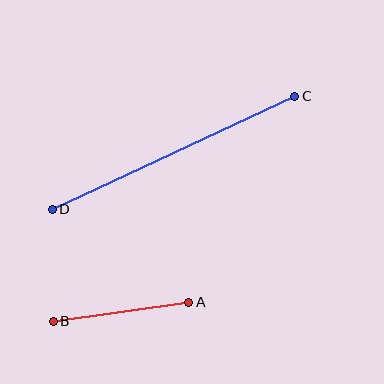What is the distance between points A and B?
The distance is approximately 137 pixels.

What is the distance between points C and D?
The distance is approximately 268 pixels.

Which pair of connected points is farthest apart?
Points C and D are farthest apart.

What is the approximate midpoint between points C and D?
The midpoint is at approximately (173, 153) pixels.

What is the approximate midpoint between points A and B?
The midpoint is at approximately (121, 312) pixels.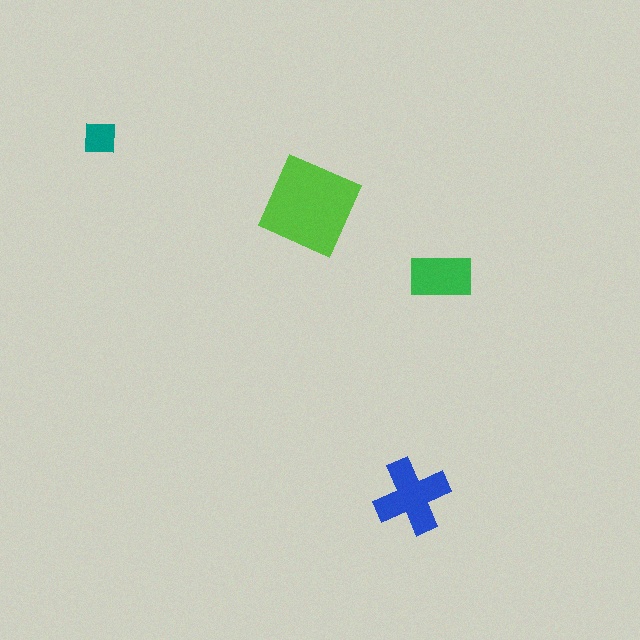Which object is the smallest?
The teal square.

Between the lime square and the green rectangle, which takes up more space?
The lime square.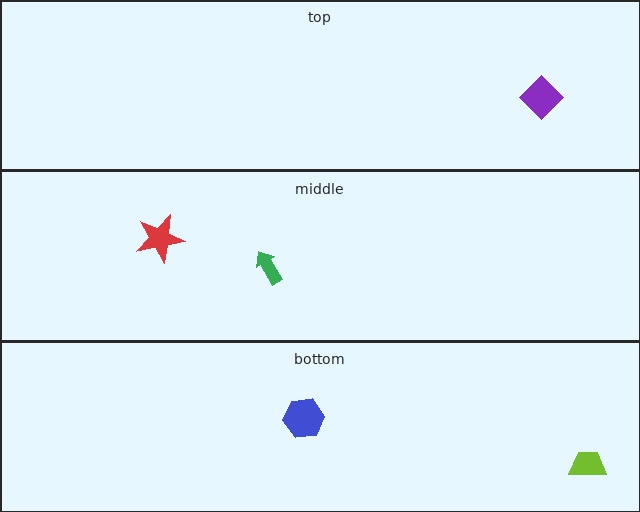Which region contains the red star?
The middle region.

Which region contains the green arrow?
The middle region.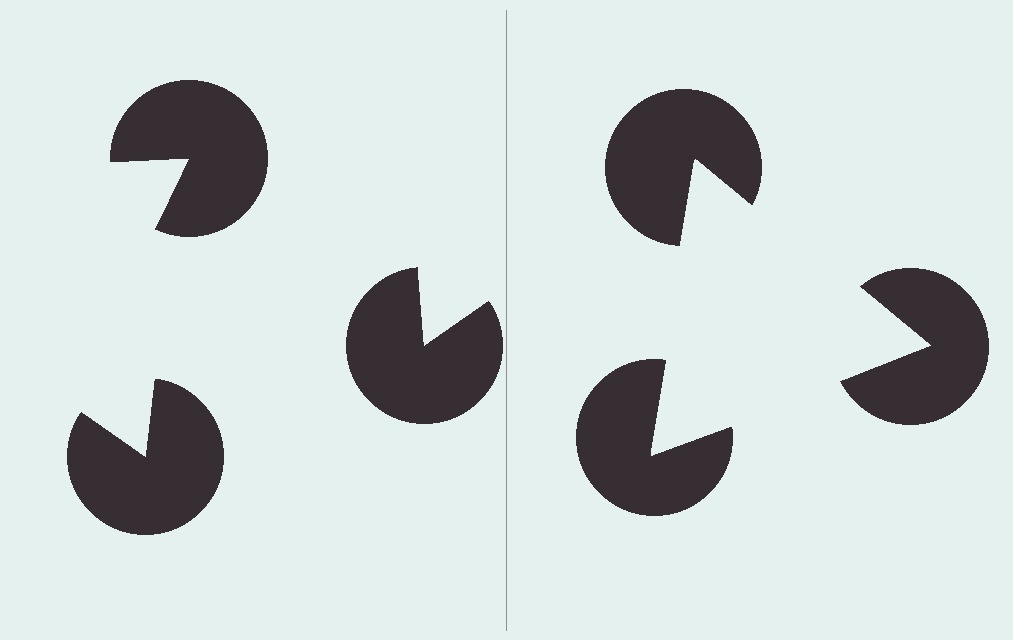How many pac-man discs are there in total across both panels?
6 — 3 on each side.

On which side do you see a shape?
An illusory triangle appears on the right side. On the left side the wedge cuts are rotated, so no coherent shape forms.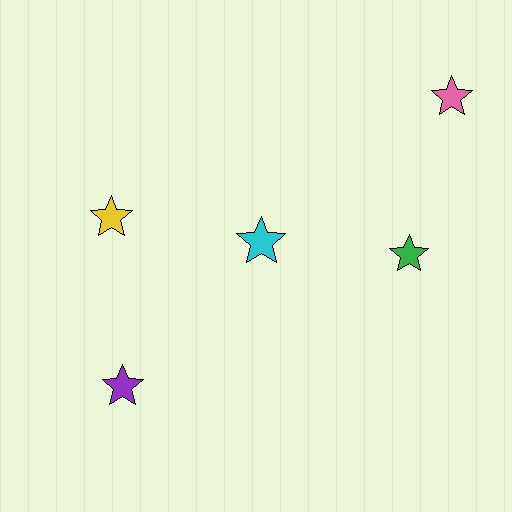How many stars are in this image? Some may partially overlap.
There are 5 stars.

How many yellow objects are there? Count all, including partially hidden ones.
There is 1 yellow object.